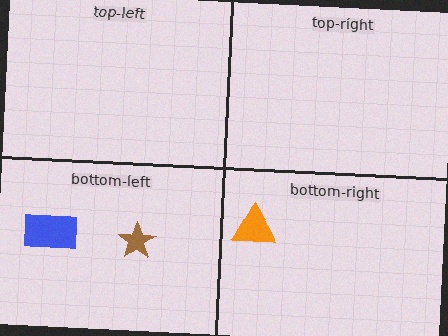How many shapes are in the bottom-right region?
1.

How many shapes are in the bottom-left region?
2.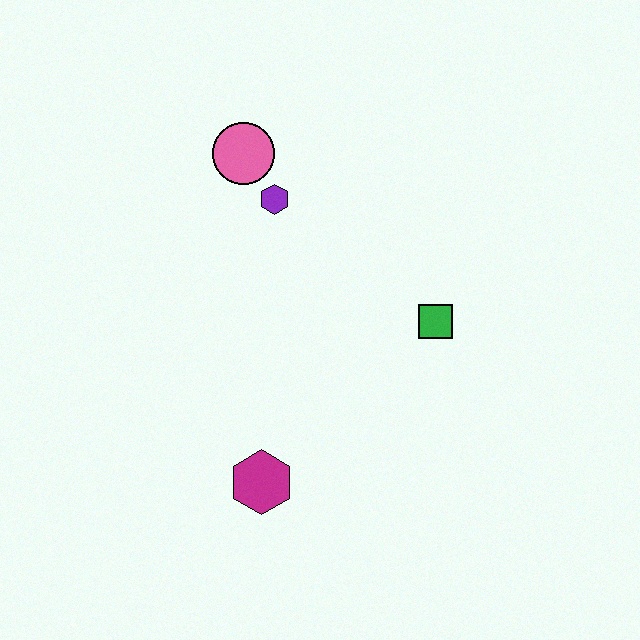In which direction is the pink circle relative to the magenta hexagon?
The pink circle is above the magenta hexagon.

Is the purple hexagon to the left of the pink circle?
No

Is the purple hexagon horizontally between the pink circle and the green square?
Yes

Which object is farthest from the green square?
The pink circle is farthest from the green square.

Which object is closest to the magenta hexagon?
The green square is closest to the magenta hexagon.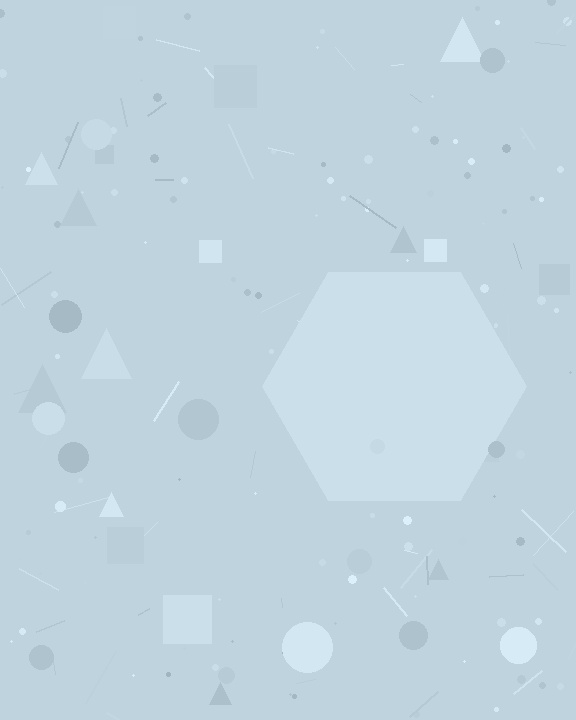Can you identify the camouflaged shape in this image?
The camouflaged shape is a hexagon.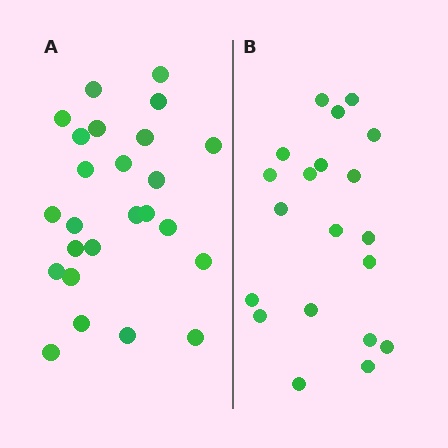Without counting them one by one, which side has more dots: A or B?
Region A (the left region) has more dots.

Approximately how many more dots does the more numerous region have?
Region A has about 5 more dots than region B.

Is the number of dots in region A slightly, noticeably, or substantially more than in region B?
Region A has noticeably more, but not dramatically so. The ratio is roughly 1.2 to 1.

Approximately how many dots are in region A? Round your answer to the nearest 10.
About 20 dots. (The exact count is 25, which rounds to 20.)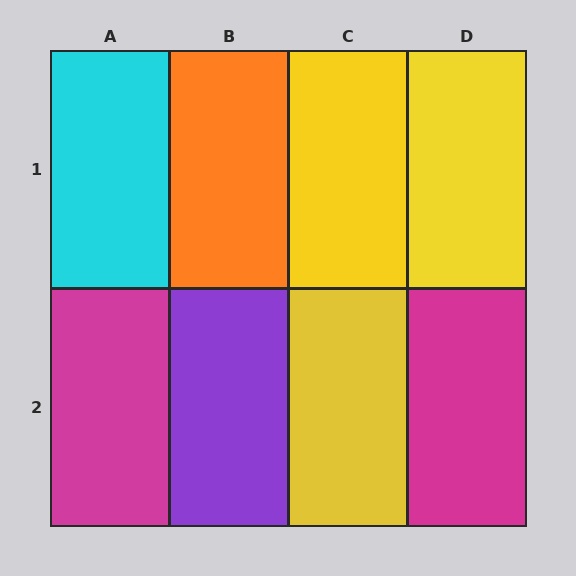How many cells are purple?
1 cell is purple.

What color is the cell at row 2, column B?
Purple.